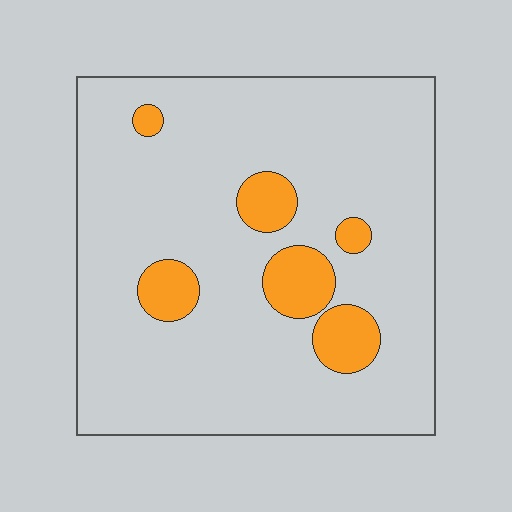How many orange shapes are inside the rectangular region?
6.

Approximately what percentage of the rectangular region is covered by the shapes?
Approximately 10%.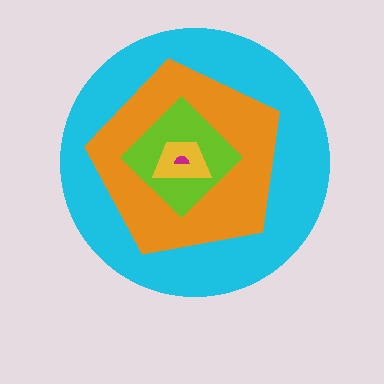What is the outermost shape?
The cyan circle.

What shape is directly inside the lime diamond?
The yellow trapezoid.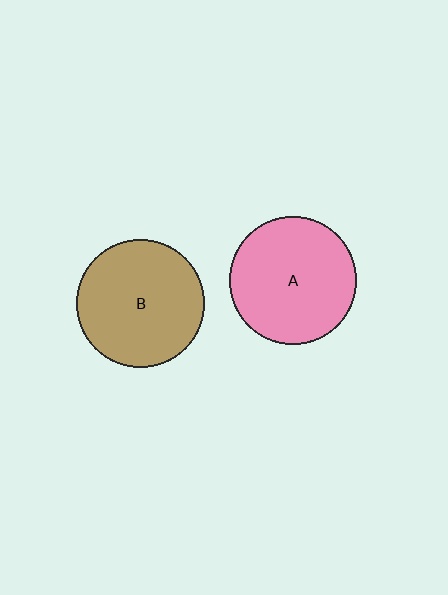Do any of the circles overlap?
No, none of the circles overlap.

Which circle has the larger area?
Circle B (brown).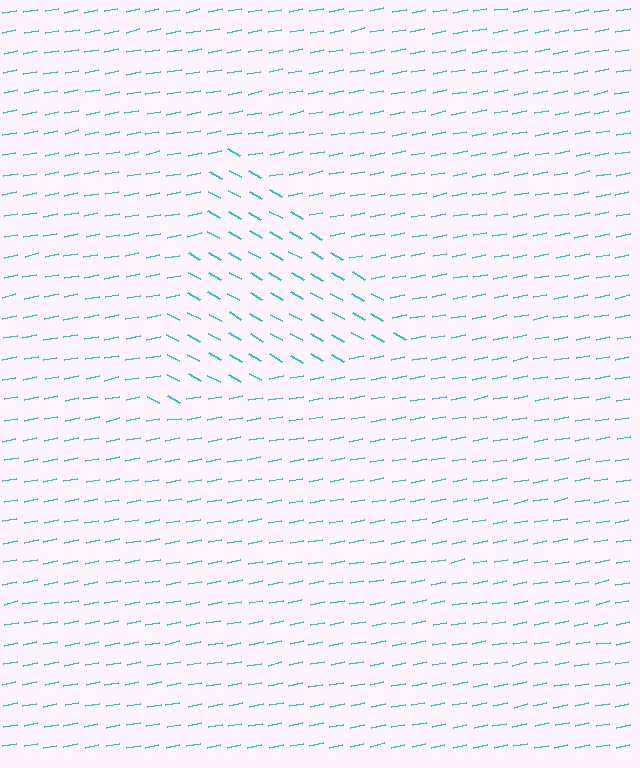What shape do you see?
I see a triangle.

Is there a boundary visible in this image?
Yes, there is a texture boundary formed by a change in line orientation.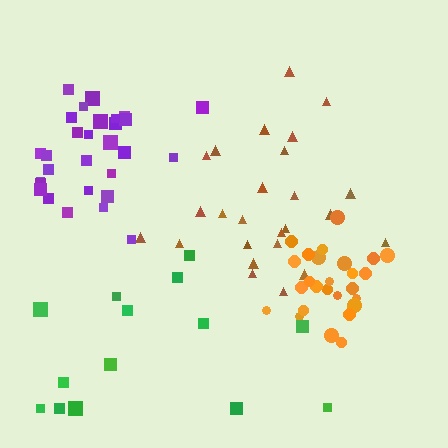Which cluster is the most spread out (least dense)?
Green.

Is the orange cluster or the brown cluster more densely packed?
Orange.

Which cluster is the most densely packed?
Orange.